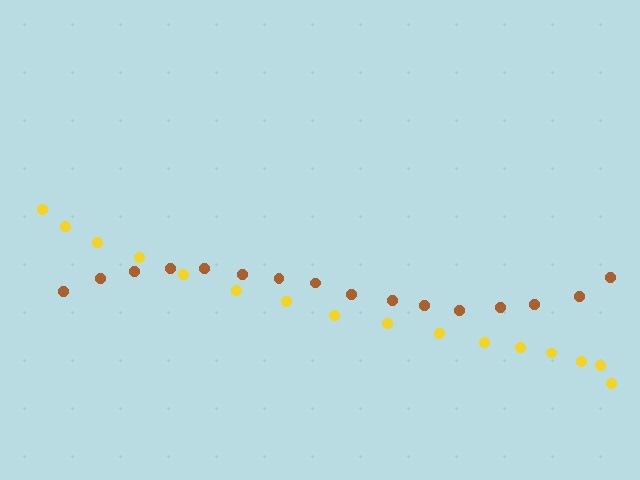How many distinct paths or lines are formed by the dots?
There are 2 distinct paths.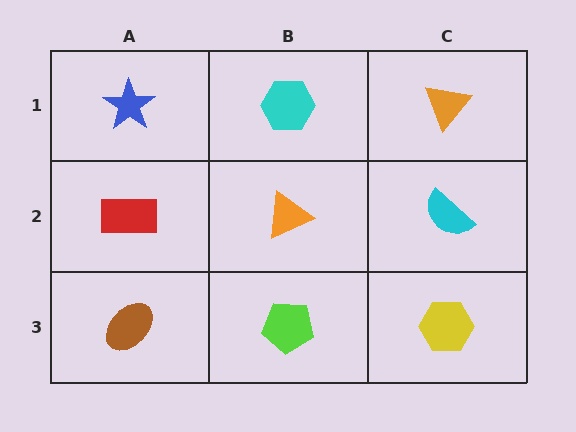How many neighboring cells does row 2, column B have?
4.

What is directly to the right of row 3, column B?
A yellow hexagon.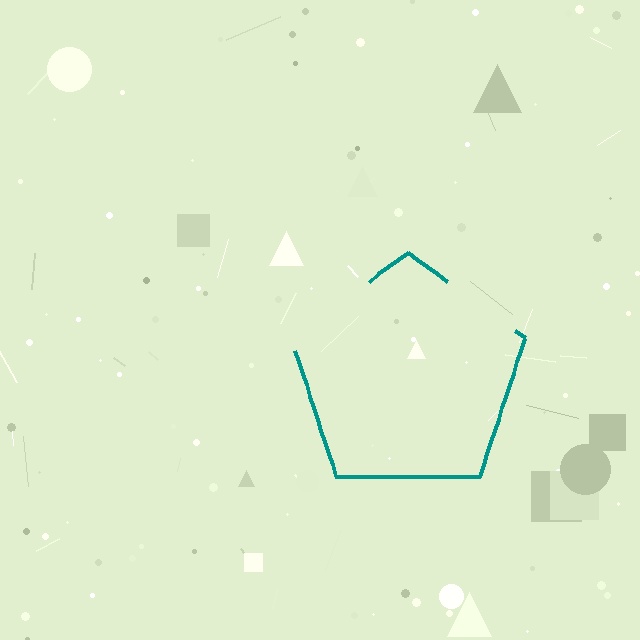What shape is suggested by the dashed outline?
The dashed outline suggests a pentagon.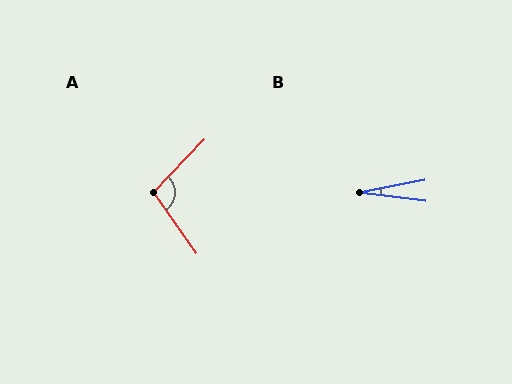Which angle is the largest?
A, at approximately 101 degrees.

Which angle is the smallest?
B, at approximately 18 degrees.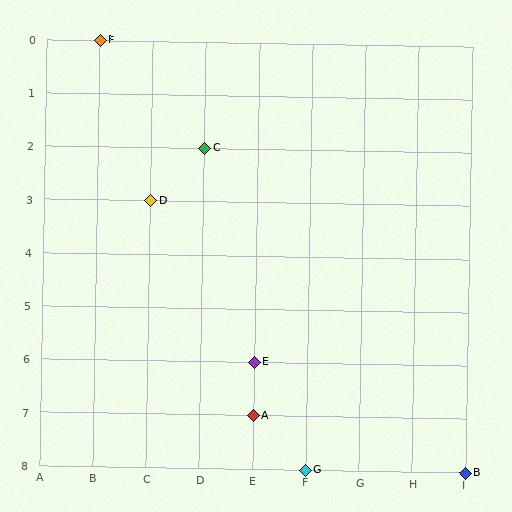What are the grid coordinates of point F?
Point F is at grid coordinates (B, 0).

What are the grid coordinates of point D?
Point D is at grid coordinates (C, 3).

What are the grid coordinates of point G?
Point G is at grid coordinates (F, 8).